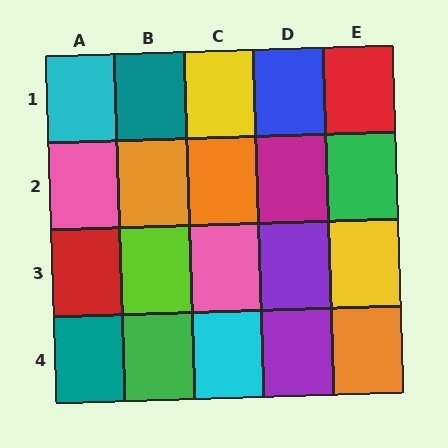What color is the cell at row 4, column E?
Orange.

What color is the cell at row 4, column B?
Green.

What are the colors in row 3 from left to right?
Red, lime, pink, purple, yellow.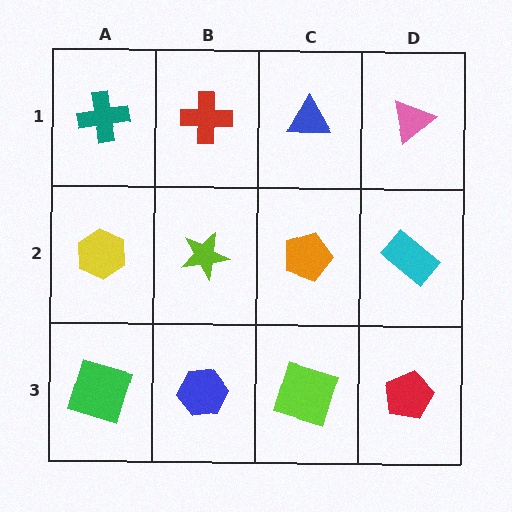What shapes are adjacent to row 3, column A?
A yellow hexagon (row 2, column A), a blue hexagon (row 3, column B).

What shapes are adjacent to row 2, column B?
A red cross (row 1, column B), a blue hexagon (row 3, column B), a yellow hexagon (row 2, column A), an orange pentagon (row 2, column C).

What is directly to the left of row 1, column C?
A red cross.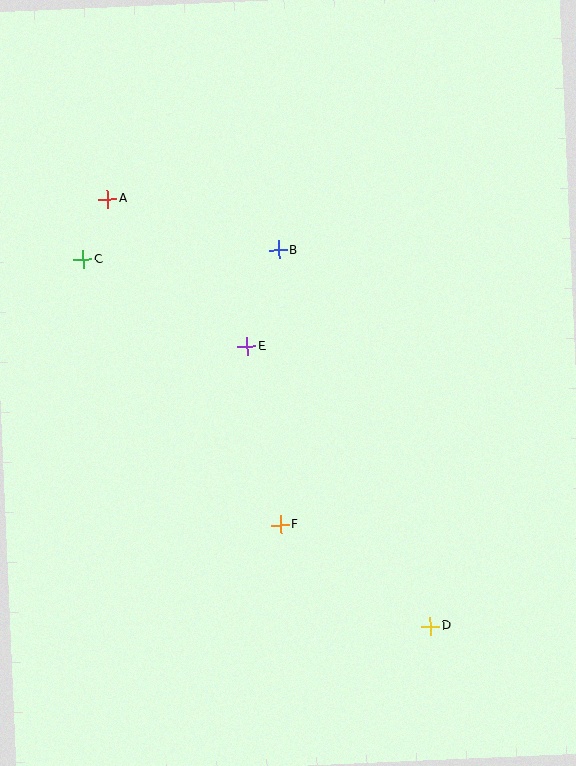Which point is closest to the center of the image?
Point E at (247, 346) is closest to the center.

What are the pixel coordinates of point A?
Point A is at (108, 199).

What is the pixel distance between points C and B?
The distance between C and B is 196 pixels.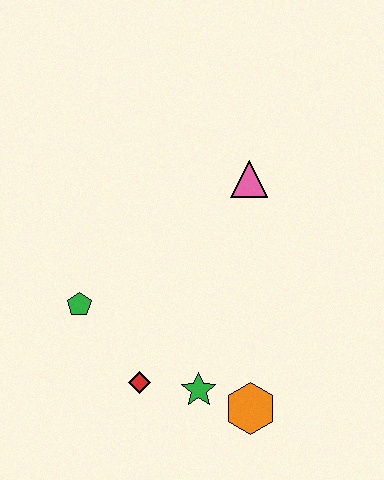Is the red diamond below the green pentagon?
Yes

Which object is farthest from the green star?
The pink triangle is farthest from the green star.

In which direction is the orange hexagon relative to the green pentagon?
The orange hexagon is to the right of the green pentagon.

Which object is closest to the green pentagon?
The red diamond is closest to the green pentagon.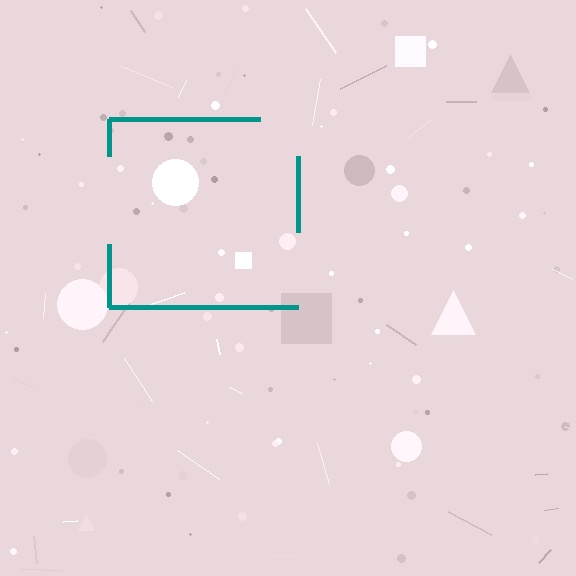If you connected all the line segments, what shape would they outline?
They would outline a square.